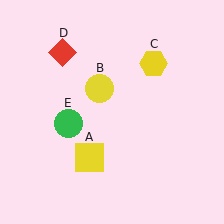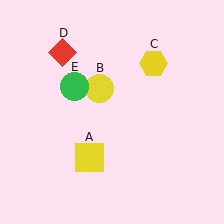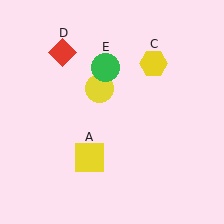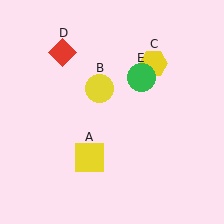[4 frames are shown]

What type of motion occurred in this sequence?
The green circle (object E) rotated clockwise around the center of the scene.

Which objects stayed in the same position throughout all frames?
Yellow square (object A) and yellow circle (object B) and yellow hexagon (object C) and red diamond (object D) remained stationary.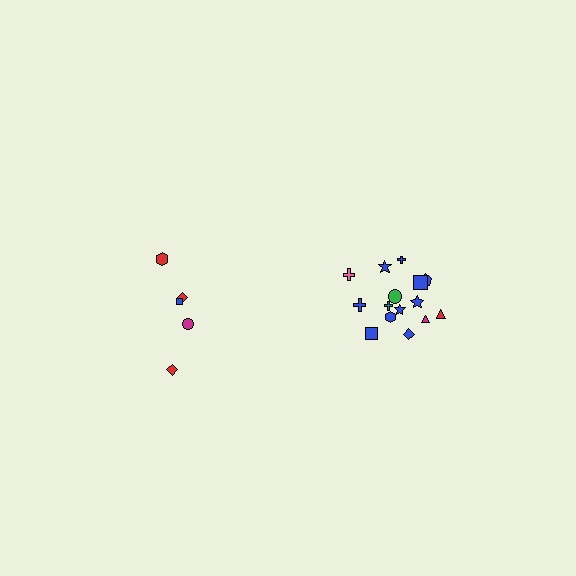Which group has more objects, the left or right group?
The right group.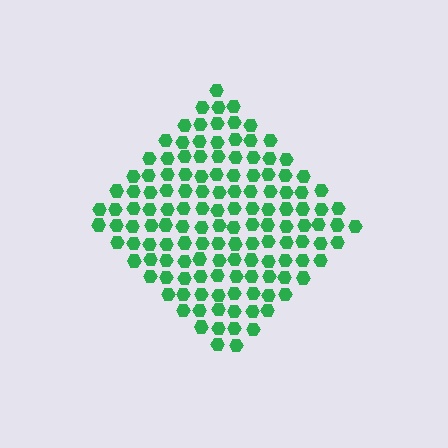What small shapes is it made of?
It is made of small hexagons.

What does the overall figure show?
The overall figure shows a diamond.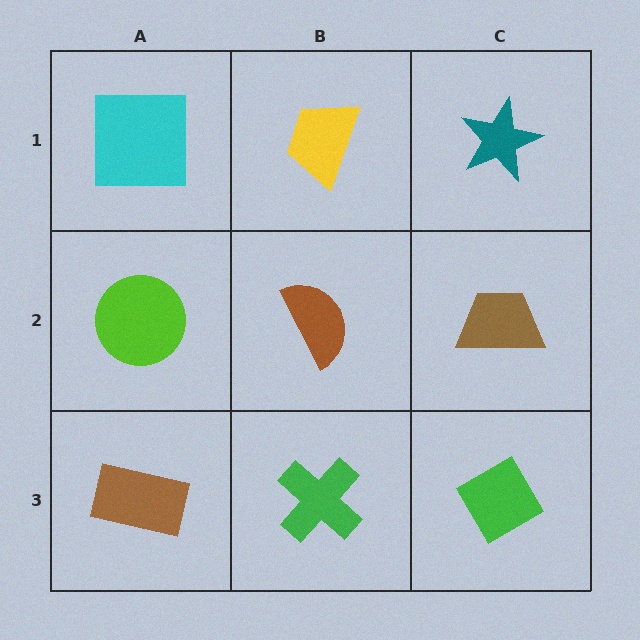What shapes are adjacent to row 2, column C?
A teal star (row 1, column C), a green diamond (row 3, column C), a brown semicircle (row 2, column B).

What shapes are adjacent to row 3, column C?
A brown trapezoid (row 2, column C), a green cross (row 3, column B).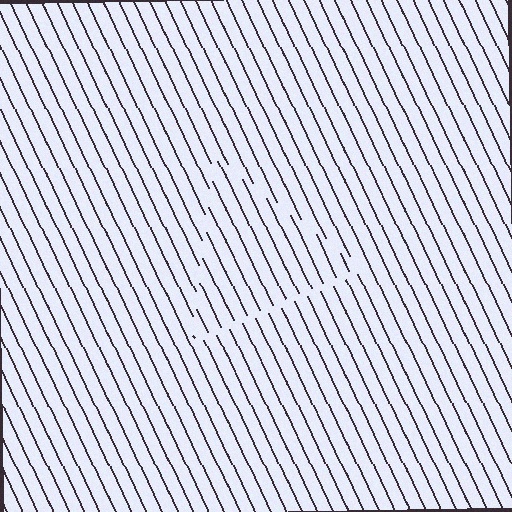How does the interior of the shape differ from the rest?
The interior of the shape contains the same grating, shifted by half a period — the contour is defined by the phase discontinuity where line-ends from the inner and outer gratings abut.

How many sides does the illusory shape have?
3 sides — the line-ends trace a triangle.